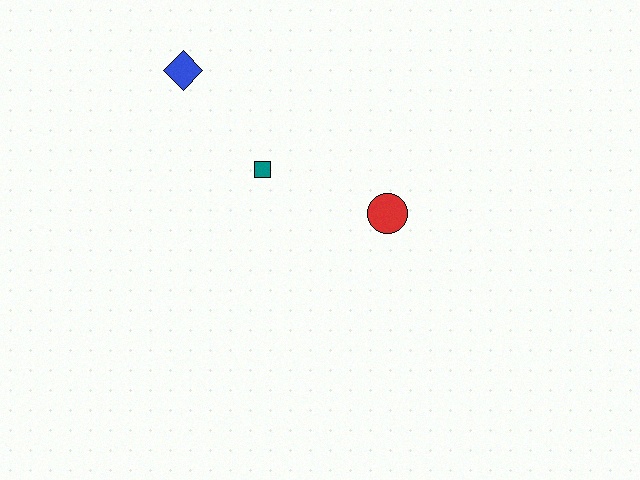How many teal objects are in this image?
There is 1 teal object.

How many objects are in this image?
There are 3 objects.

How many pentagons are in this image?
There are no pentagons.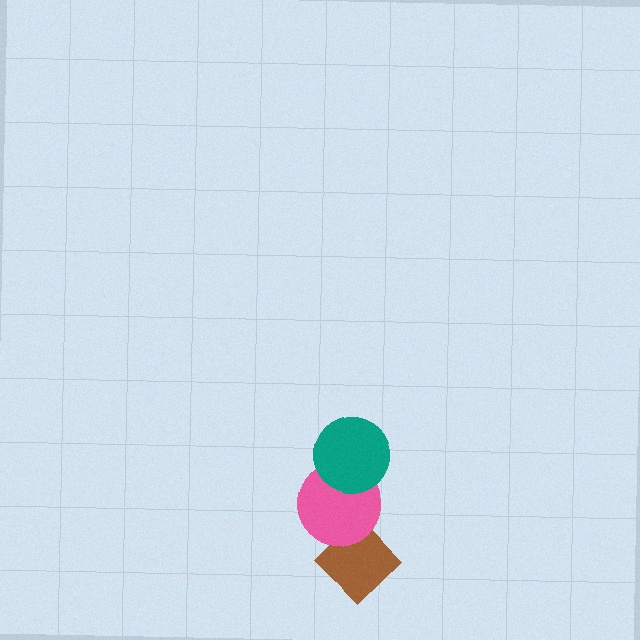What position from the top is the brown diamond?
The brown diamond is 3rd from the top.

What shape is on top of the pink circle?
The teal circle is on top of the pink circle.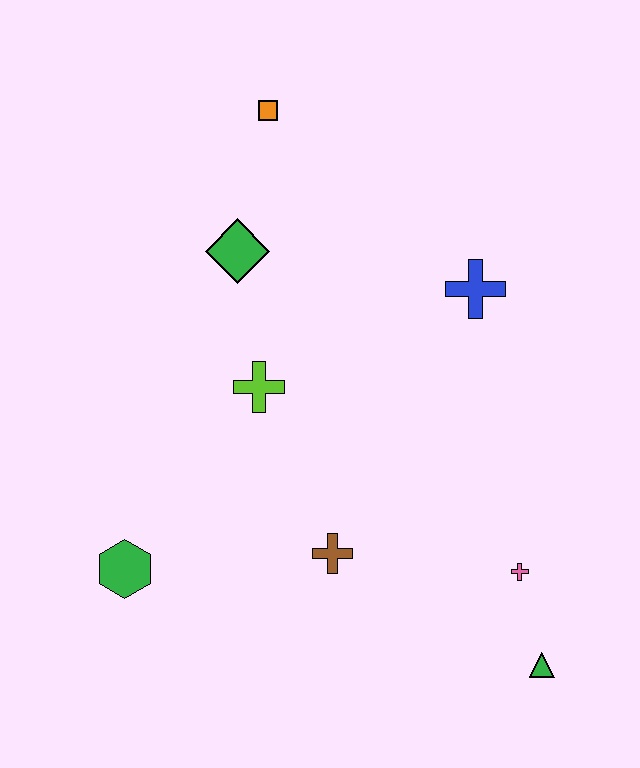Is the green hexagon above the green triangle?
Yes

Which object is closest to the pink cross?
The green triangle is closest to the pink cross.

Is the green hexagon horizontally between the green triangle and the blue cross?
No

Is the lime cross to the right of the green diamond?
Yes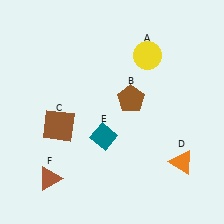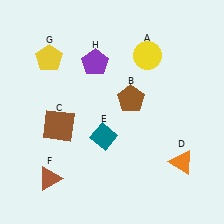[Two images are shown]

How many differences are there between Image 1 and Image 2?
There are 2 differences between the two images.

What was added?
A yellow pentagon (G), a purple pentagon (H) were added in Image 2.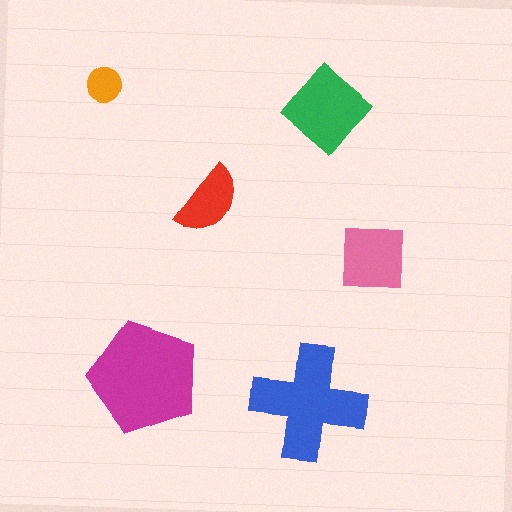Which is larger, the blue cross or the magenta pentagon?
The magenta pentagon.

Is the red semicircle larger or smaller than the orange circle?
Larger.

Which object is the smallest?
The orange circle.